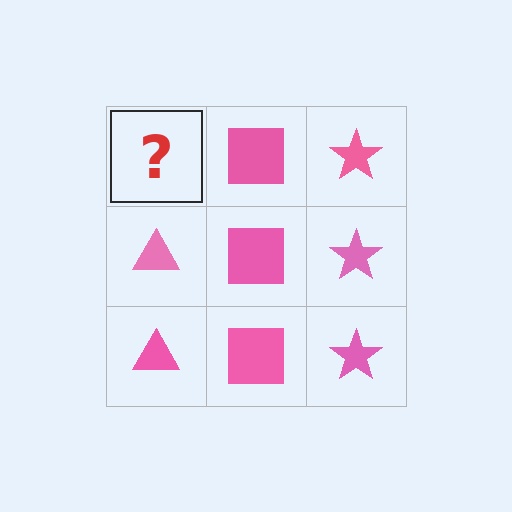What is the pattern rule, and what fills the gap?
The rule is that each column has a consistent shape. The gap should be filled with a pink triangle.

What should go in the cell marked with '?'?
The missing cell should contain a pink triangle.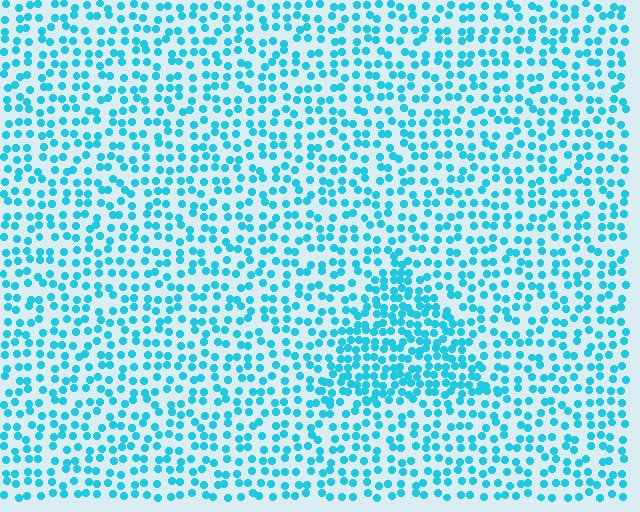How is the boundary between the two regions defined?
The boundary is defined by a change in element density (approximately 1.8x ratio). All elements are the same color, size, and shape.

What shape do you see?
I see a triangle.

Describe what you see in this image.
The image contains small cyan elements arranged at two different densities. A triangle-shaped region is visible where the elements are more densely packed than the surrounding area.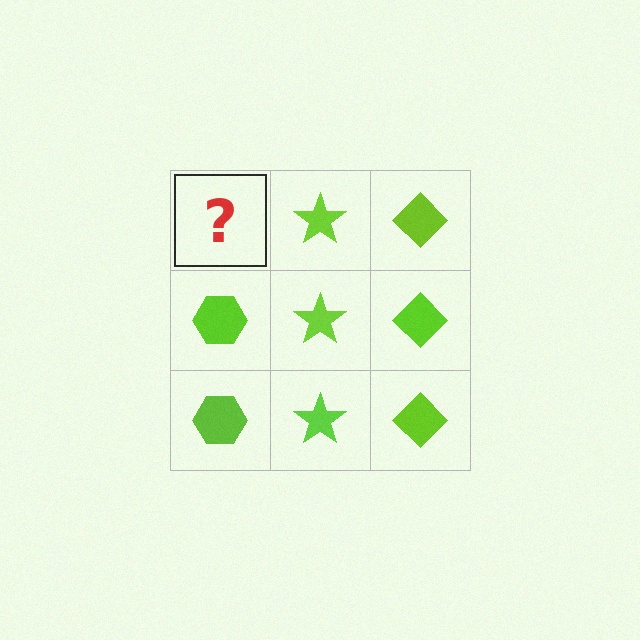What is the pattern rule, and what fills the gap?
The rule is that each column has a consistent shape. The gap should be filled with a lime hexagon.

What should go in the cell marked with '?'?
The missing cell should contain a lime hexagon.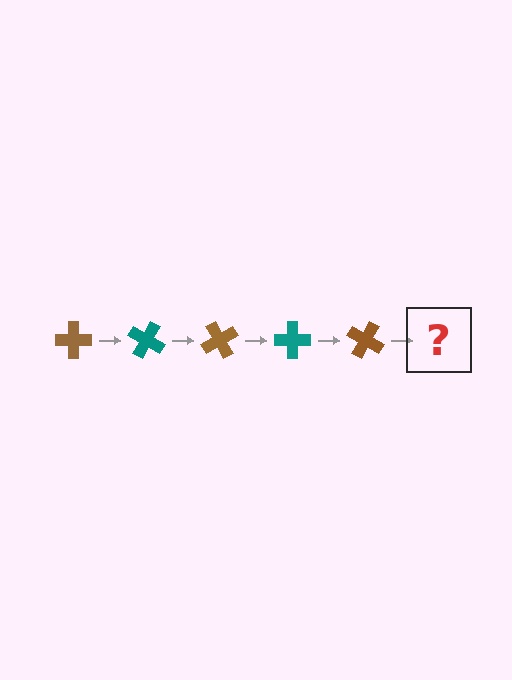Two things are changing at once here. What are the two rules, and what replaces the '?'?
The two rules are that it rotates 30 degrees each step and the color cycles through brown and teal. The '?' should be a teal cross, rotated 150 degrees from the start.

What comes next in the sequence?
The next element should be a teal cross, rotated 150 degrees from the start.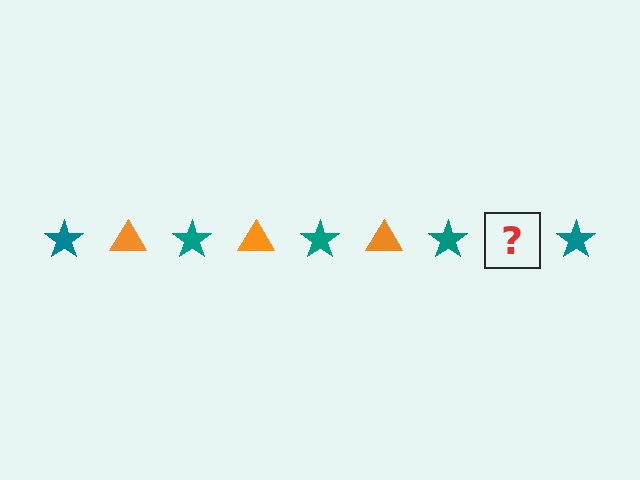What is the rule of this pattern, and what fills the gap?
The rule is that the pattern alternates between teal star and orange triangle. The gap should be filled with an orange triangle.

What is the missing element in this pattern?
The missing element is an orange triangle.